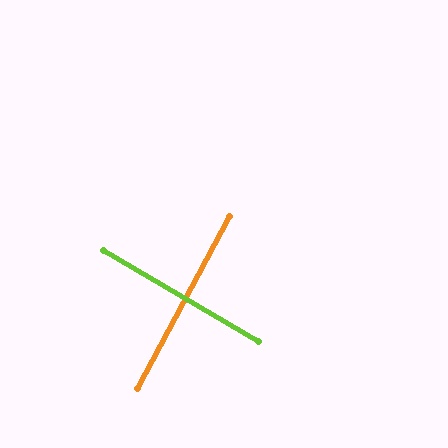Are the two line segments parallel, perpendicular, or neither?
Perpendicular — they meet at approximately 88°.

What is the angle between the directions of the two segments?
Approximately 88 degrees.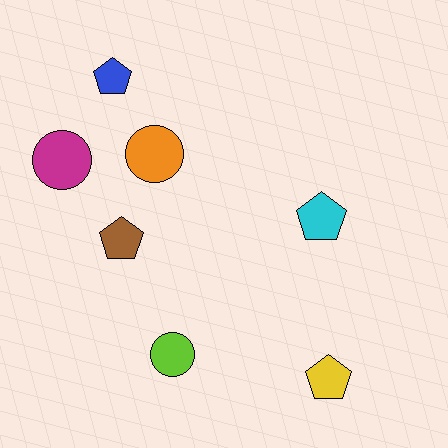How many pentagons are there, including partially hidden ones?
There are 4 pentagons.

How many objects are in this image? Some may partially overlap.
There are 7 objects.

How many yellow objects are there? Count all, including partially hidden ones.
There is 1 yellow object.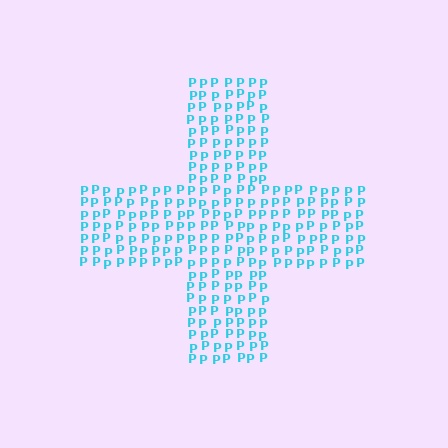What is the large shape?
The large shape is a cross.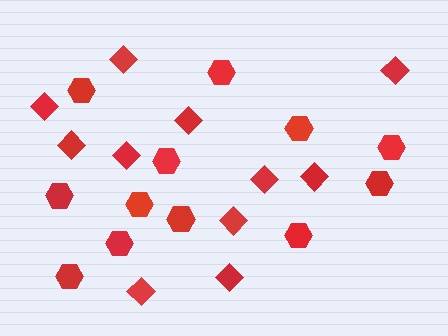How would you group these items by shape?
There are 2 groups: one group of hexagons (12) and one group of diamonds (11).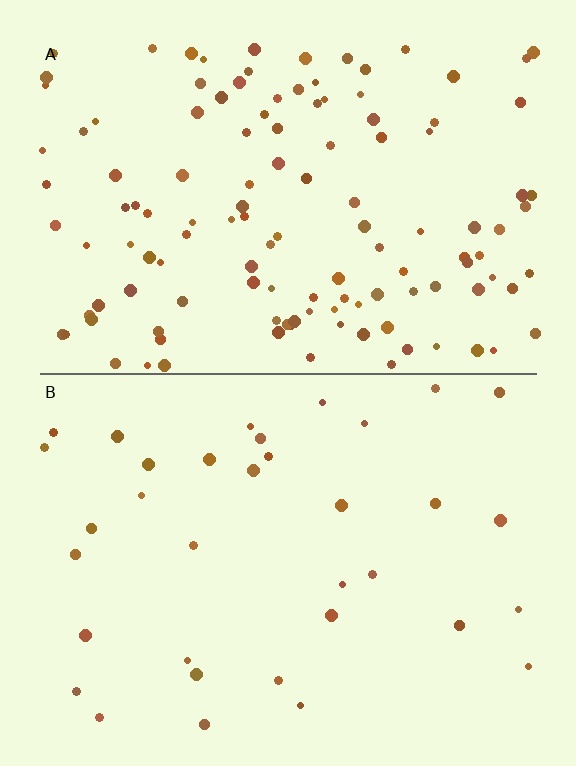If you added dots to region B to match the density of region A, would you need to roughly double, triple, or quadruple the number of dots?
Approximately quadruple.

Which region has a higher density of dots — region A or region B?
A (the top).